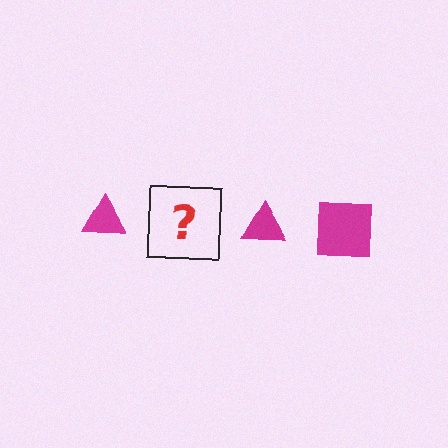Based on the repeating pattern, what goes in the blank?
The blank should be a magenta square.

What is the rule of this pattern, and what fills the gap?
The rule is that the pattern cycles through triangle, square shapes in magenta. The gap should be filled with a magenta square.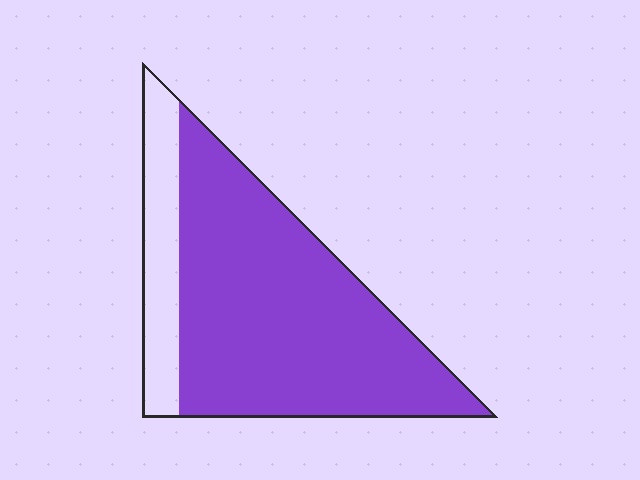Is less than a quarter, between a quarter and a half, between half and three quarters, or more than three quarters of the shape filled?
More than three quarters.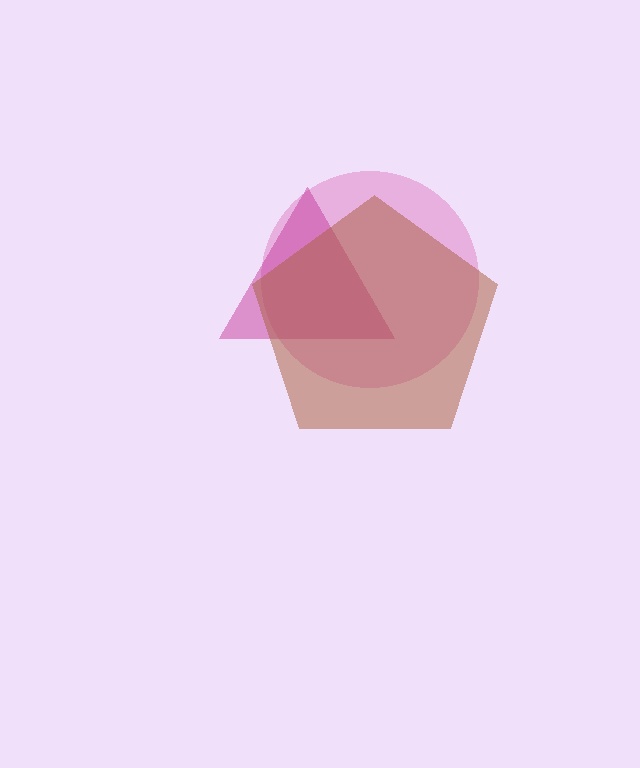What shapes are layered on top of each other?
The layered shapes are: a pink circle, a magenta triangle, a brown pentagon.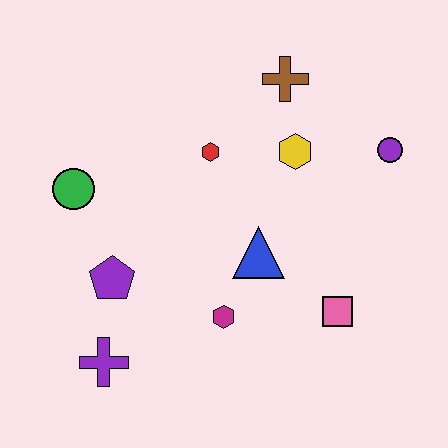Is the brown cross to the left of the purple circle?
Yes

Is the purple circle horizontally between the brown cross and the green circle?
No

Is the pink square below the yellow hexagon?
Yes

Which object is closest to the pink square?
The blue triangle is closest to the pink square.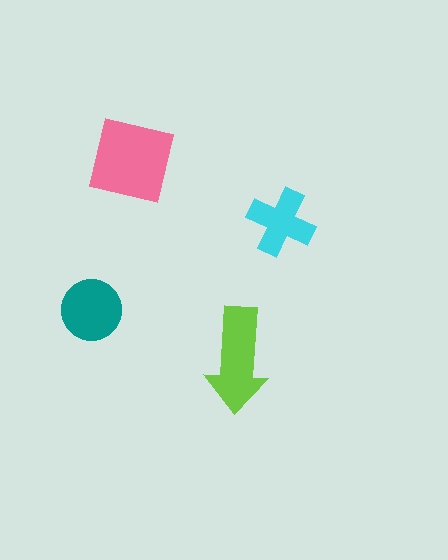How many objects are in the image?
There are 4 objects in the image.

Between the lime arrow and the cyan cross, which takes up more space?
The lime arrow.